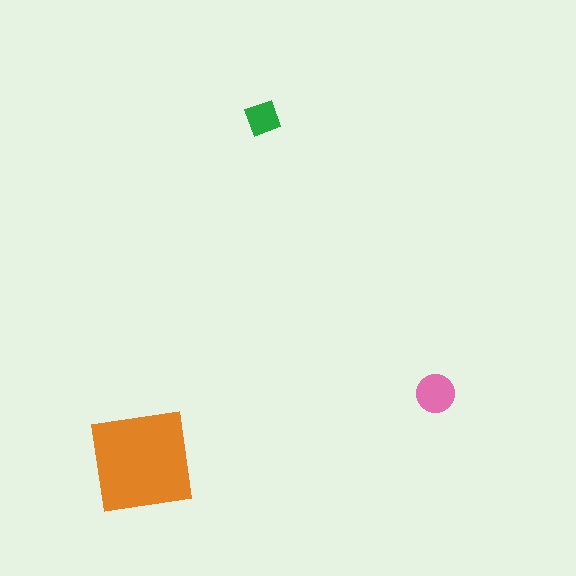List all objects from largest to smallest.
The orange square, the pink circle, the green square.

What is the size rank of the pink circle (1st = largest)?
2nd.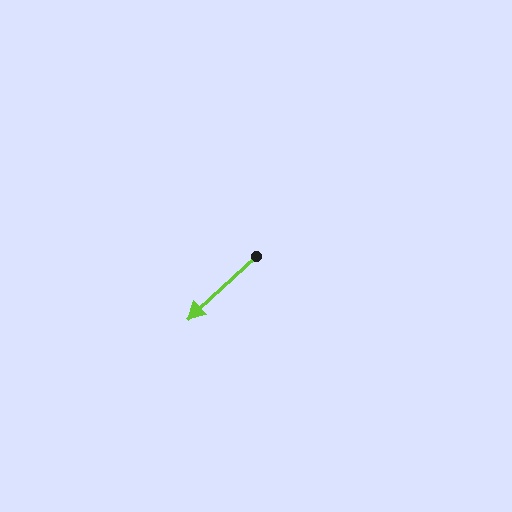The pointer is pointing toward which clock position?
Roughly 8 o'clock.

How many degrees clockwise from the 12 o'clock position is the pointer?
Approximately 227 degrees.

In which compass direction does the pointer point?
Southwest.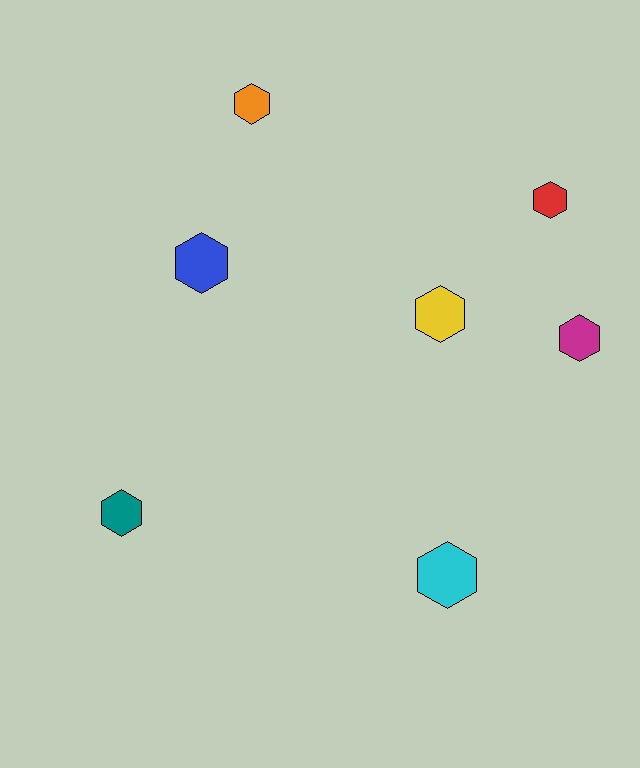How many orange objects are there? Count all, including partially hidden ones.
There is 1 orange object.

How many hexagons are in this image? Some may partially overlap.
There are 7 hexagons.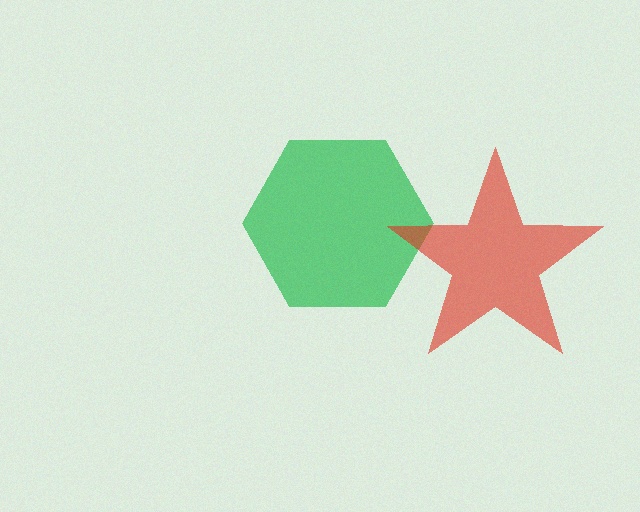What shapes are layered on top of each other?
The layered shapes are: a green hexagon, a red star.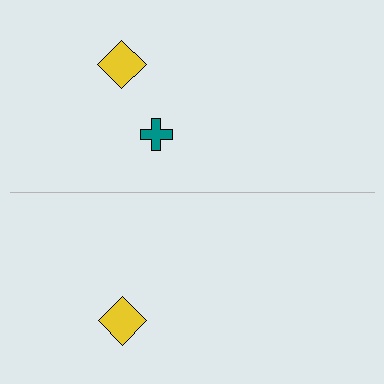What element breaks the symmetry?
A teal cross is missing from the bottom side.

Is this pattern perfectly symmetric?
No, the pattern is not perfectly symmetric. A teal cross is missing from the bottom side.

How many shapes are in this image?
There are 3 shapes in this image.